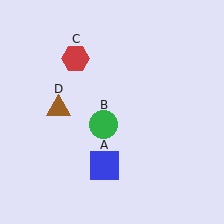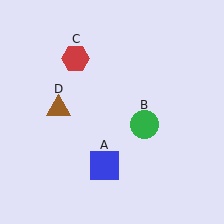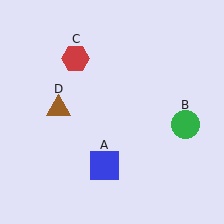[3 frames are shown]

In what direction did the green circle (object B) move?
The green circle (object B) moved right.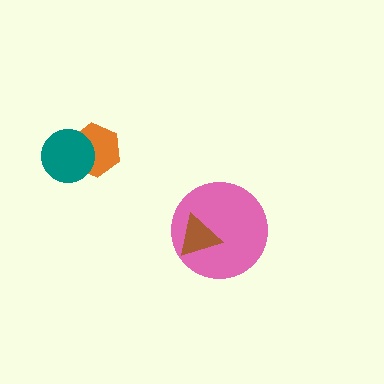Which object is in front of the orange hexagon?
The teal circle is in front of the orange hexagon.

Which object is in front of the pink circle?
The brown triangle is in front of the pink circle.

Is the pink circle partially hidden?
Yes, it is partially covered by another shape.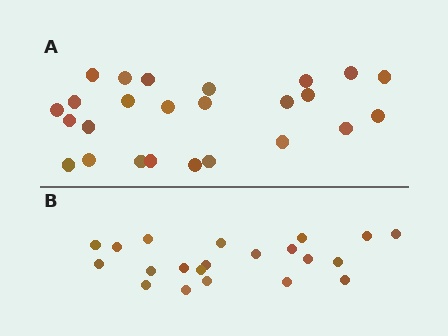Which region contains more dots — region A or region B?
Region A (the top region) has more dots.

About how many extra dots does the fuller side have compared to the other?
Region A has about 4 more dots than region B.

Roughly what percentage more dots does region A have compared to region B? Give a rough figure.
About 20% more.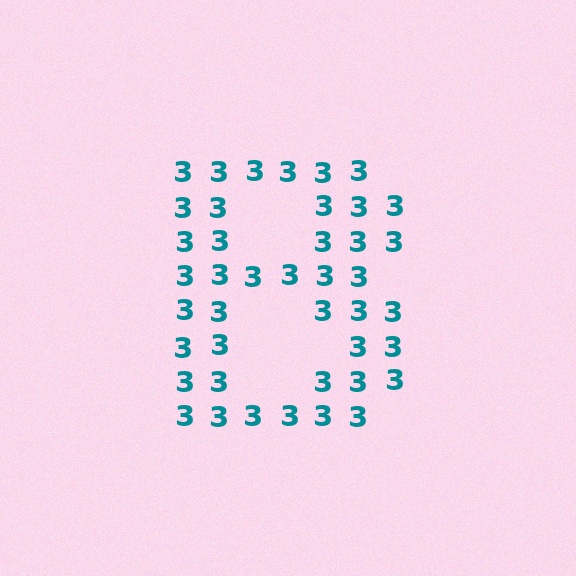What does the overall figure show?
The overall figure shows the letter B.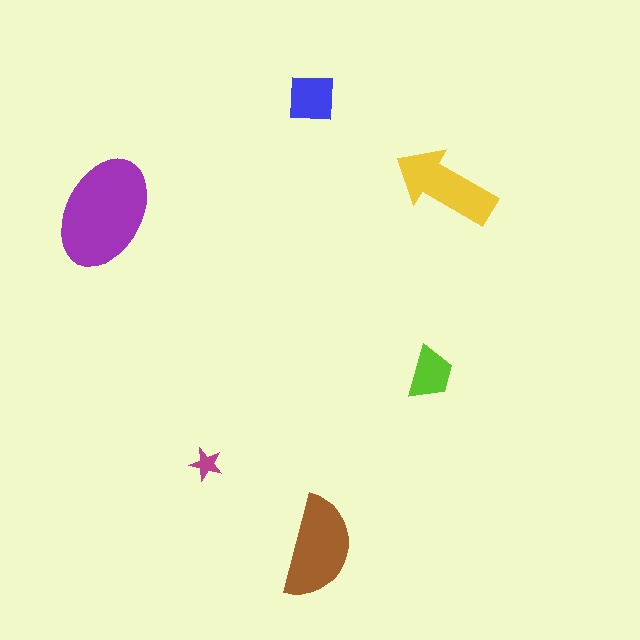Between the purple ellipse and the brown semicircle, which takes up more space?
The purple ellipse.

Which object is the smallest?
The magenta star.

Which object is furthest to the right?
The yellow arrow is rightmost.